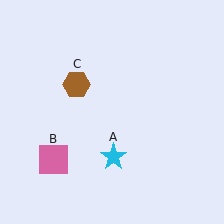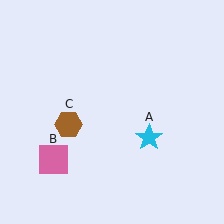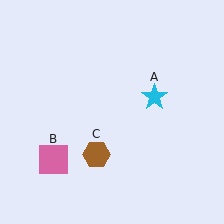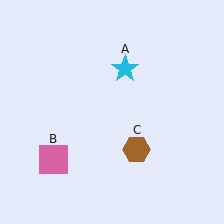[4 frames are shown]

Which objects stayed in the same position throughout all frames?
Pink square (object B) remained stationary.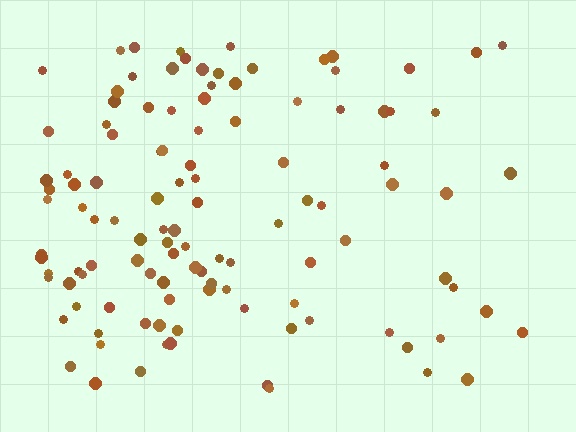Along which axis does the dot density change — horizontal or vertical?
Horizontal.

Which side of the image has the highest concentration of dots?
The left.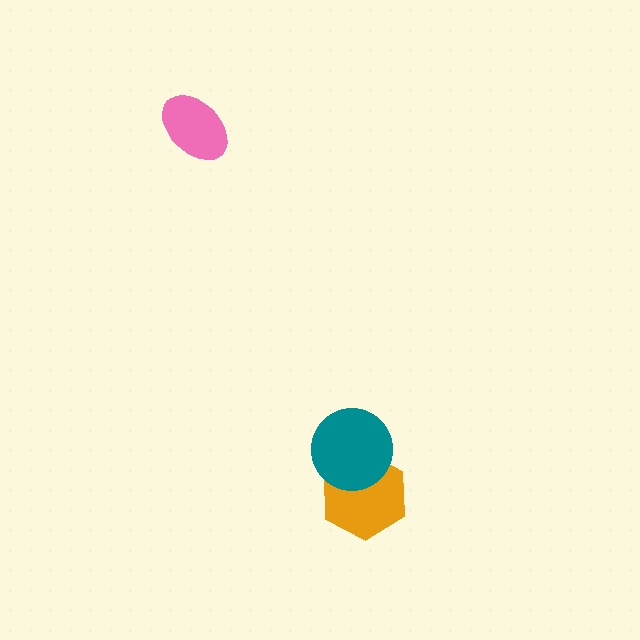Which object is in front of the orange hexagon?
The teal circle is in front of the orange hexagon.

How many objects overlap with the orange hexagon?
1 object overlaps with the orange hexagon.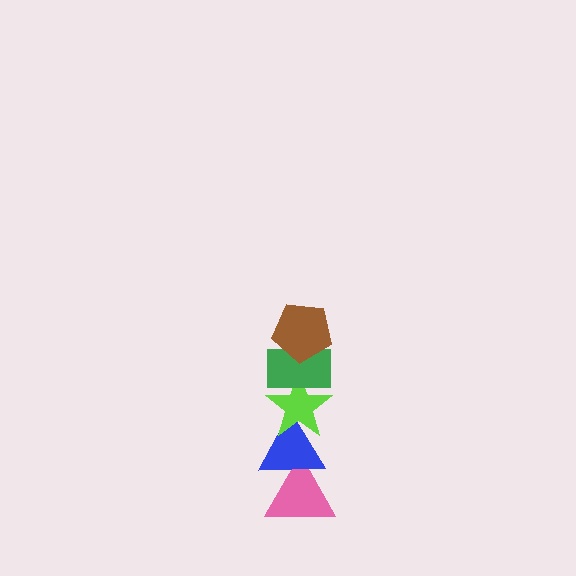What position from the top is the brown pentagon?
The brown pentagon is 1st from the top.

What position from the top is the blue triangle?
The blue triangle is 4th from the top.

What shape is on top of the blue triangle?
The lime star is on top of the blue triangle.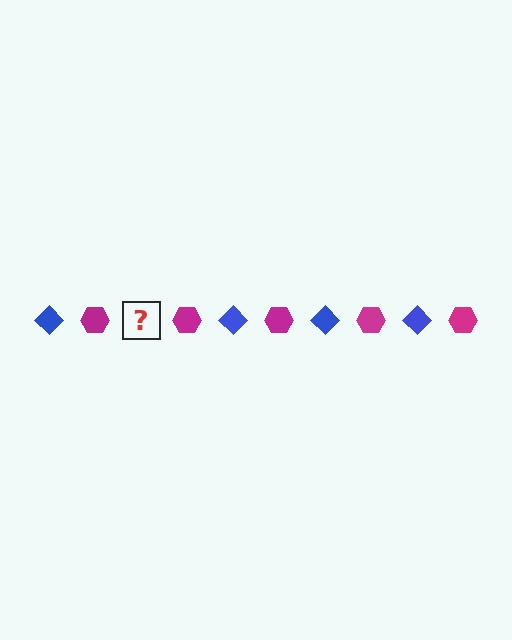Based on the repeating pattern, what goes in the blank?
The blank should be a blue diamond.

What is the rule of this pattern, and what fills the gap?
The rule is that the pattern alternates between blue diamond and magenta hexagon. The gap should be filled with a blue diamond.